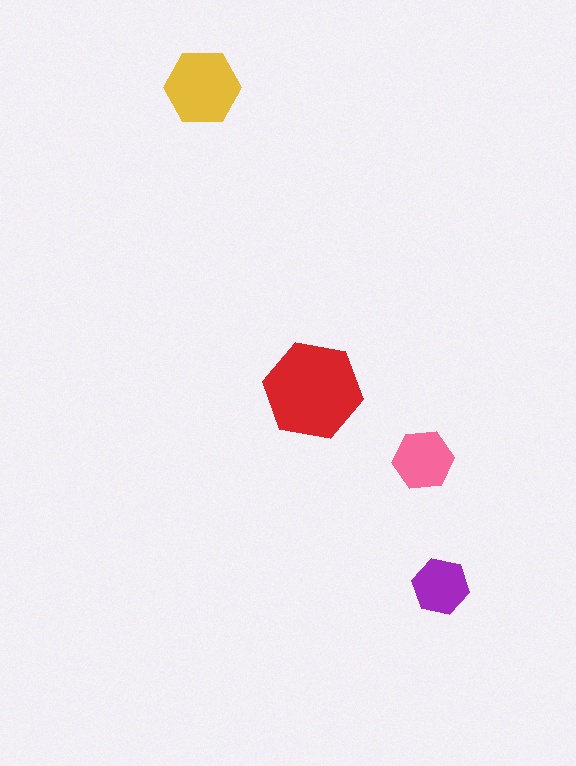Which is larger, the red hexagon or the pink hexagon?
The red one.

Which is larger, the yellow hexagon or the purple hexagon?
The yellow one.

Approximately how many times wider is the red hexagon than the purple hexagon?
About 1.5 times wider.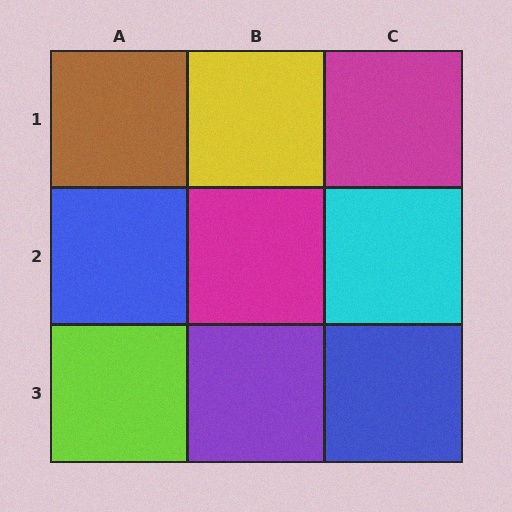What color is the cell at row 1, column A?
Brown.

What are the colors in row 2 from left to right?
Blue, magenta, cyan.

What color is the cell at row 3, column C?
Blue.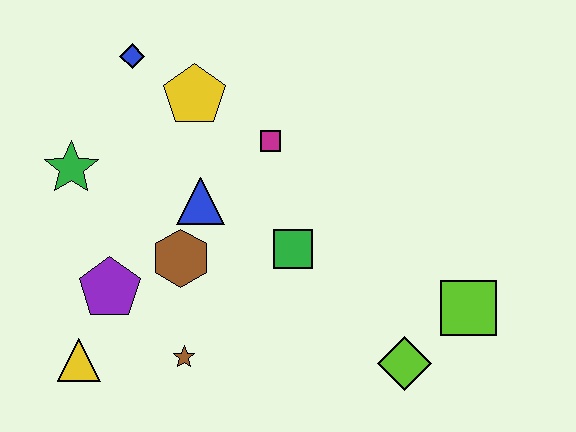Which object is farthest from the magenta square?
The yellow triangle is farthest from the magenta square.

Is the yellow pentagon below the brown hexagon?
No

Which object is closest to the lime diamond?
The lime square is closest to the lime diamond.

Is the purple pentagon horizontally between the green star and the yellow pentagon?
Yes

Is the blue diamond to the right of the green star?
Yes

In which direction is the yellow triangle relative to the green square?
The yellow triangle is to the left of the green square.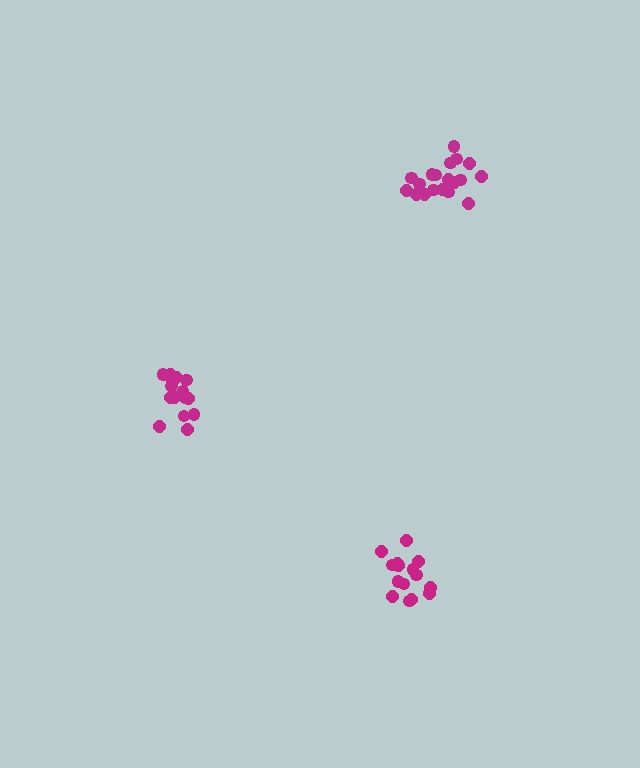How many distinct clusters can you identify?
There are 3 distinct clusters.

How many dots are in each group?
Group 1: 15 dots, Group 2: 17 dots, Group 3: 19 dots (51 total).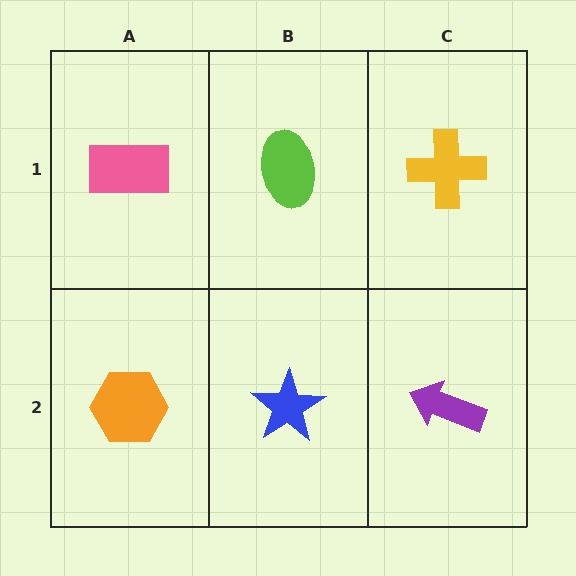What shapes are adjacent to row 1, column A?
An orange hexagon (row 2, column A), a lime ellipse (row 1, column B).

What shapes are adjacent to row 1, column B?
A blue star (row 2, column B), a pink rectangle (row 1, column A), a yellow cross (row 1, column C).